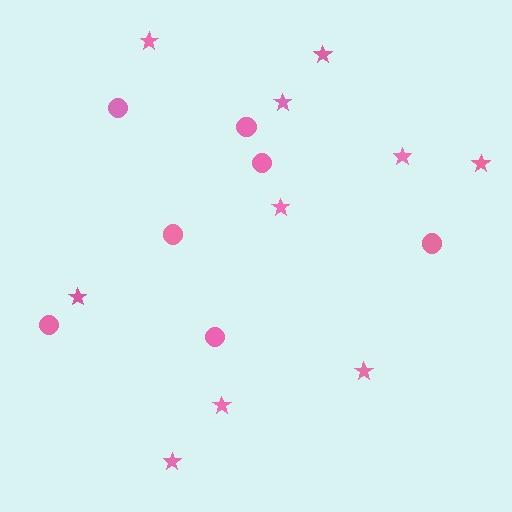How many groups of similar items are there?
There are 2 groups: one group of stars (10) and one group of circles (7).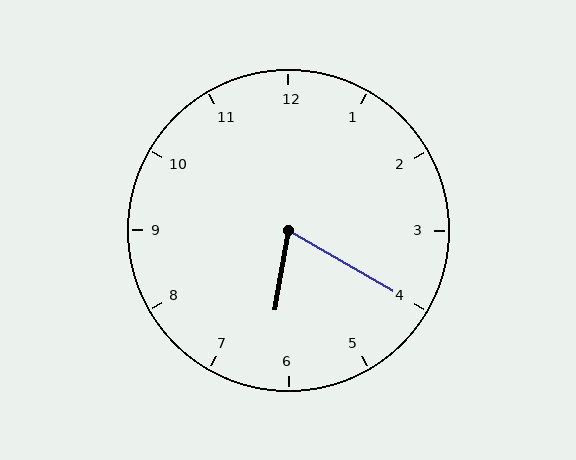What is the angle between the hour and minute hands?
Approximately 70 degrees.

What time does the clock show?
6:20.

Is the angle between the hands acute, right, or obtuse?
It is acute.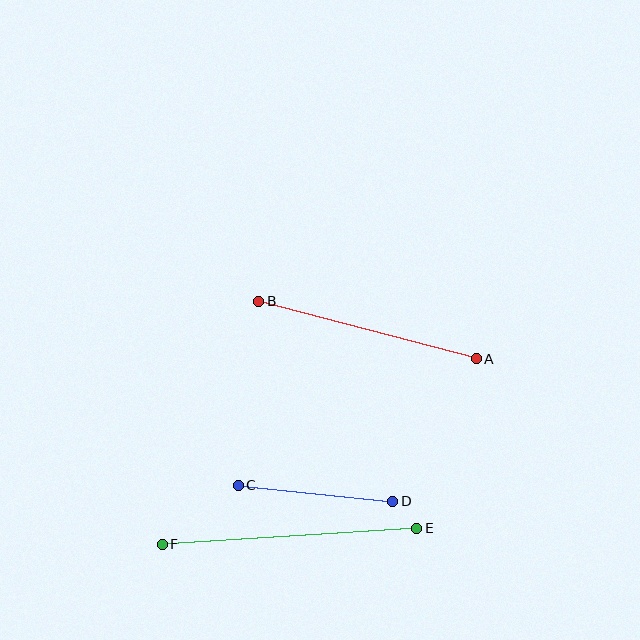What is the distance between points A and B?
The distance is approximately 225 pixels.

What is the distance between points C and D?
The distance is approximately 155 pixels.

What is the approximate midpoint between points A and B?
The midpoint is at approximately (367, 330) pixels.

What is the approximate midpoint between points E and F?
The midpoint is at approximately (290, 536) pixels.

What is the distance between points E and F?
The distance is approximately 255 pixels.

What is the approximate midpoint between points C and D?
The midpoint is at approximately (316, 493) pixels.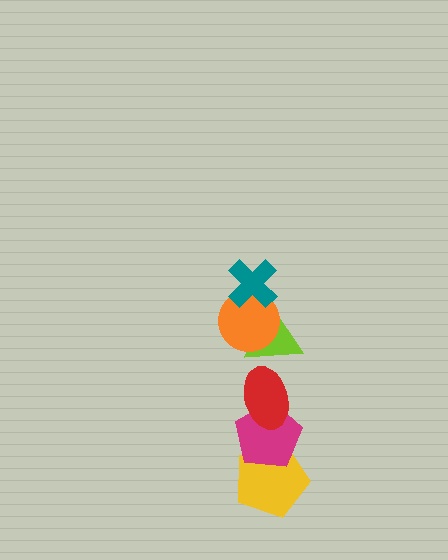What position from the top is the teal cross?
The teal cross is 1st from the top.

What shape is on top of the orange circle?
The teal cross is on top of the orange circle.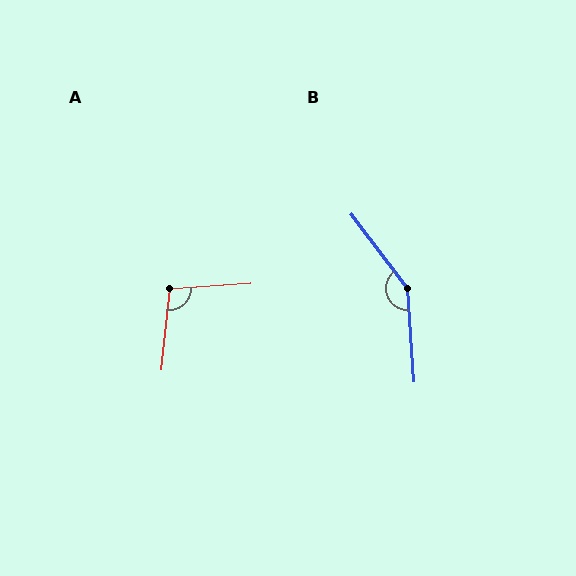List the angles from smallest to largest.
A (100°), B (147°).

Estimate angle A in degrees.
Approximately 100 degrees.